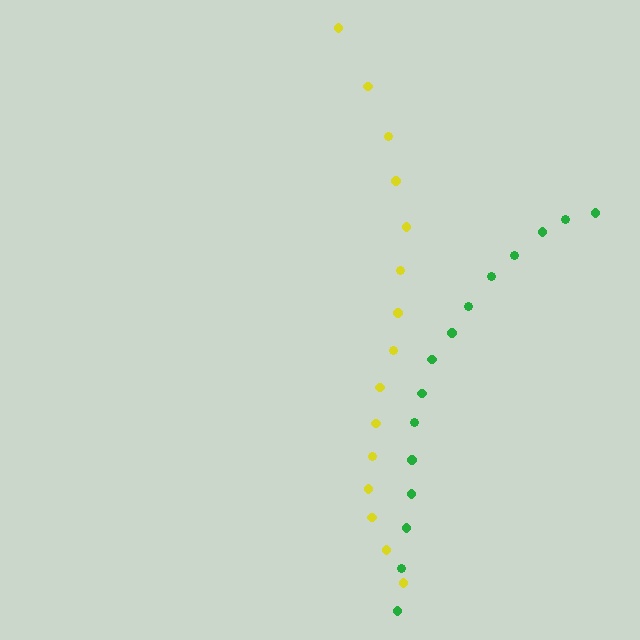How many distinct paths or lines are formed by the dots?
There are 2 distinct paths.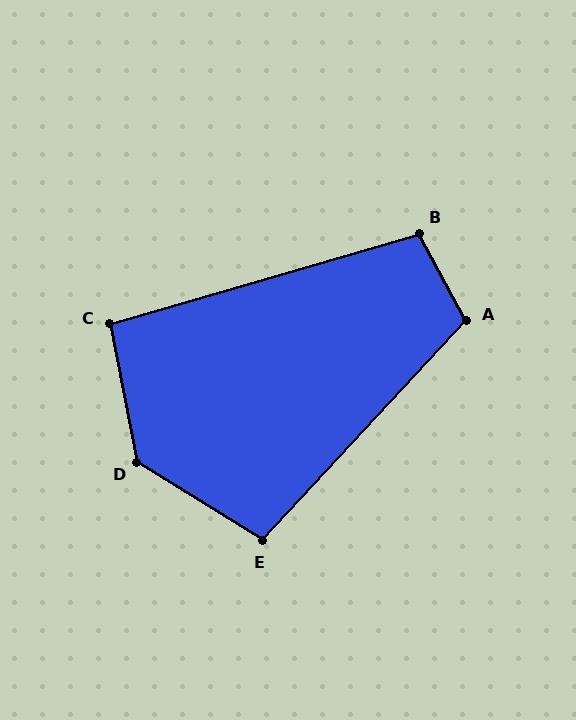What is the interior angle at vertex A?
Approximately 109 degrees (obtuse).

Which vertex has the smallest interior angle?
C, at approximately 95 degrees.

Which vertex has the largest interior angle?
D, at approximately 133 degrees.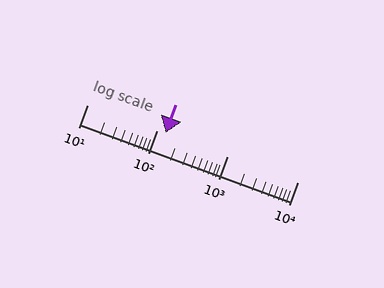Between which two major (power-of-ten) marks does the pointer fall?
The pointer is between 100 and 1000.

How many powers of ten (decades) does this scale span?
The scale spans 3 decades, from 10 to 10000.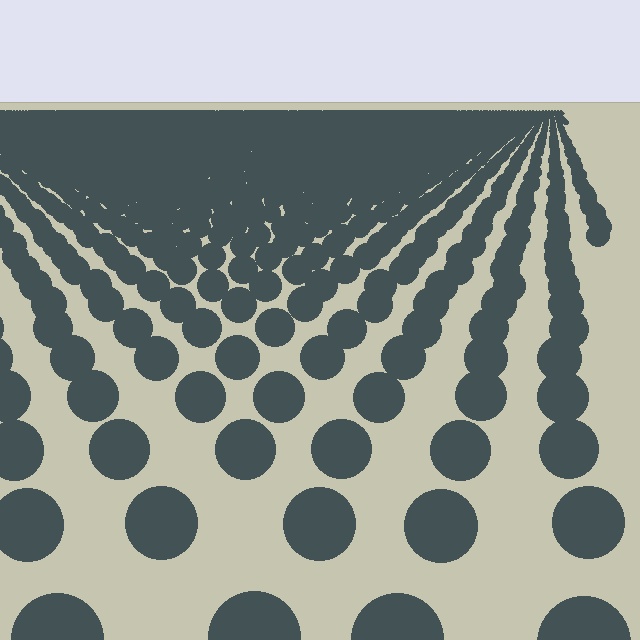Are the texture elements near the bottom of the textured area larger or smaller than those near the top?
Larger. Near the bottom, elements are closer to the viewer and appear at a bigger on-screen size.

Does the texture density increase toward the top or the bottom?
Density increases toward the top.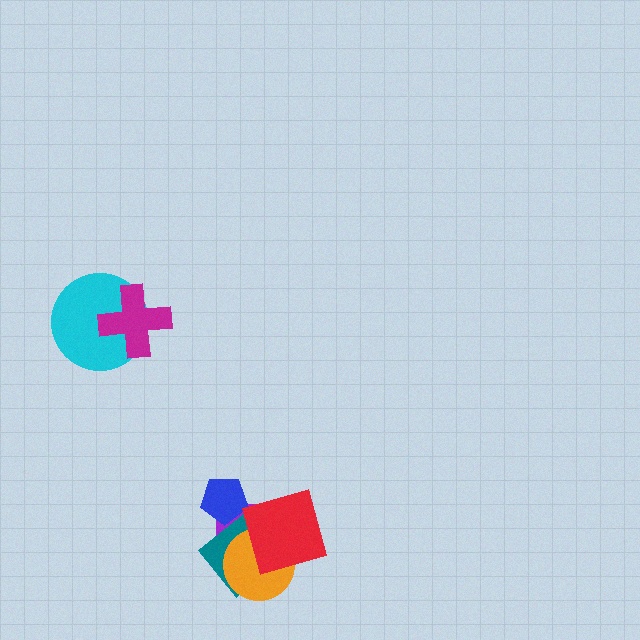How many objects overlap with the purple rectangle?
4 objects overlap with the purple rectangle.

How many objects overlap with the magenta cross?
1 object overlaps with the magenta cross.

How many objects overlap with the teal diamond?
3 objects overlap with the teal diamond.